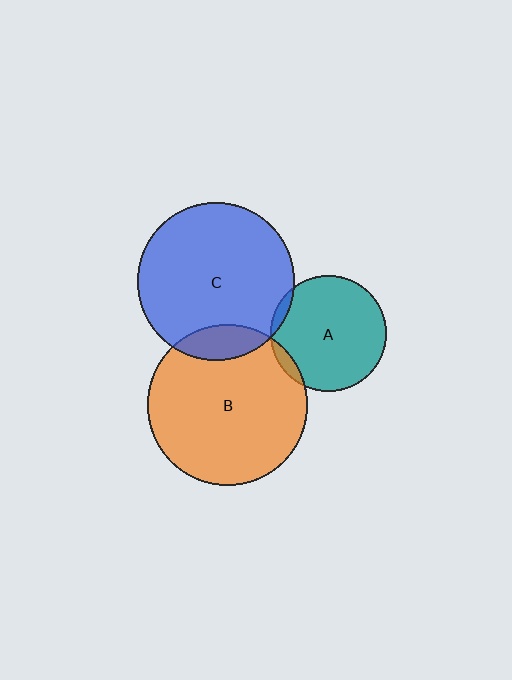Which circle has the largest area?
Circle B (orange).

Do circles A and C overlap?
Yes.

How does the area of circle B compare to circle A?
Approximately 1.9 times.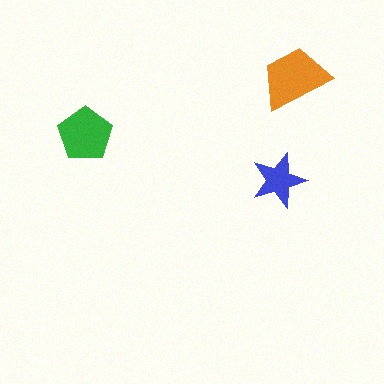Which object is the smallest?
The blue star.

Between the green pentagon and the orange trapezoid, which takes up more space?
The orange trapezoid.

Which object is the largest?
The orange trapezoid.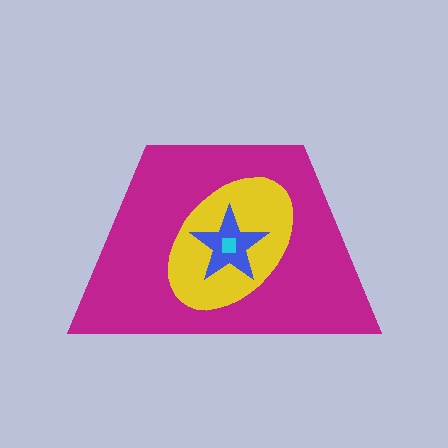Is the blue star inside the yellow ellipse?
Yes.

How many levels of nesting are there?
4.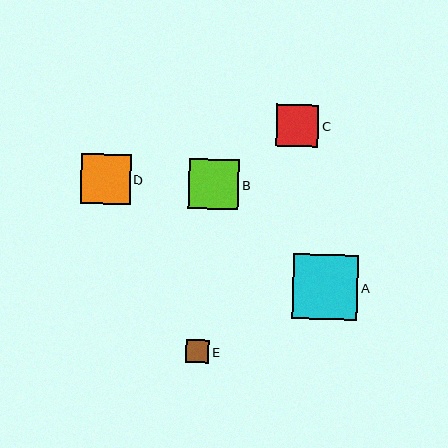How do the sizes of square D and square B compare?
Square D and square B are approximately the same size.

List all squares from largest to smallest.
From largest to smallest: A, D, B, C, E.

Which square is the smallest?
Square E is the smallest with a size of approximately 23 pixels.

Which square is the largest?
Square A is the largest with a size of approximately 65 pixels.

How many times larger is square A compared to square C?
Square A is approximately 1.5 times the size of square C.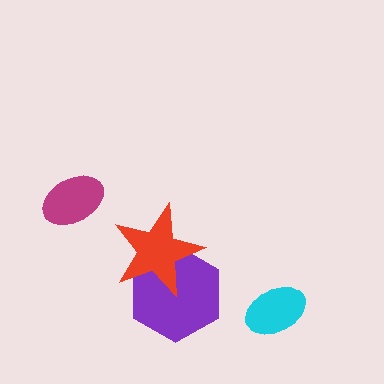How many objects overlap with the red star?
1 object overlaps with the red star.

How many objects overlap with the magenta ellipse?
0 objects overlap with the magenta ellipse.